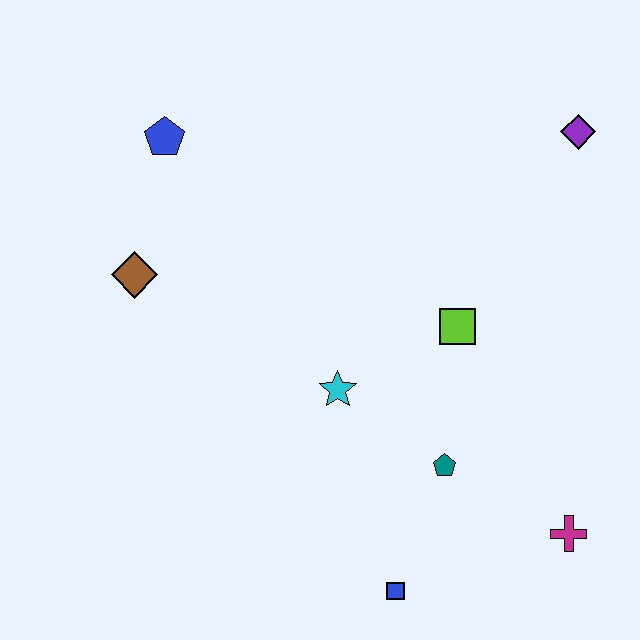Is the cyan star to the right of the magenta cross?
No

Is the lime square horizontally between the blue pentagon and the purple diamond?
Yes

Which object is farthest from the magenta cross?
The blue pentagon is farthest from the magenta cross.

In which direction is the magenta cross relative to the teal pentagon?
The magenta cross is to the right of the teal pentagon.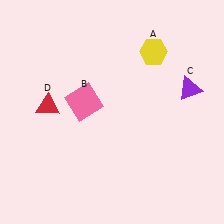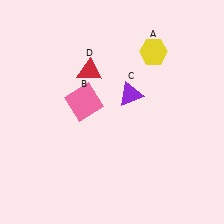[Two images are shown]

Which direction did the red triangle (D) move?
The red triangle (D) moved right.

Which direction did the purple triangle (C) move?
The purple triangle (C) moved left.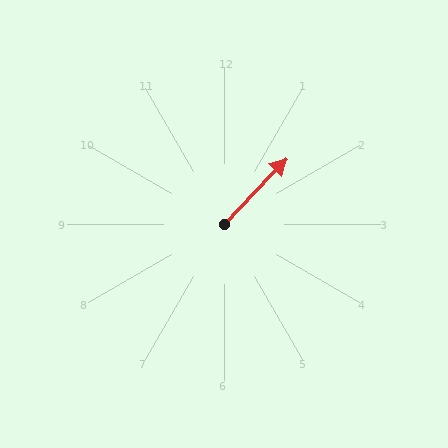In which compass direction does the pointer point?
Northeast.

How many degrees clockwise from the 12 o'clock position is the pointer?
Approximately 43 degrees.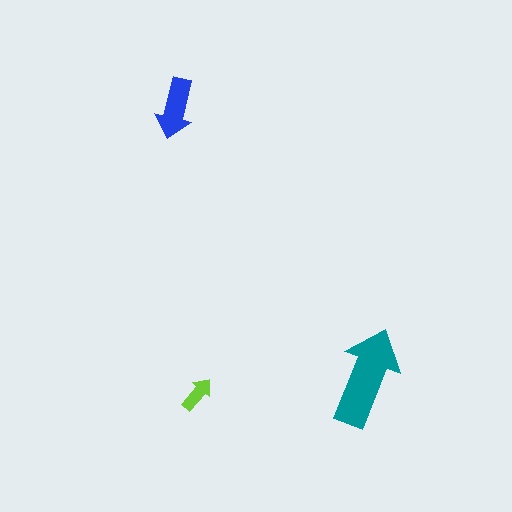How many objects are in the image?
There are 3 objects in the image.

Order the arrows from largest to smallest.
the teal one, the blue one, the lime one.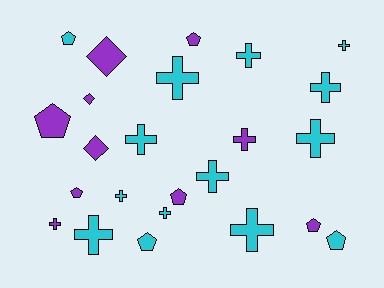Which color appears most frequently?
Cyan, with 14 objects.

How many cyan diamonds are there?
There are no cyan diamonds.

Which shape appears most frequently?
Cross, with 13 objects.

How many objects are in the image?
There are 24 objects.